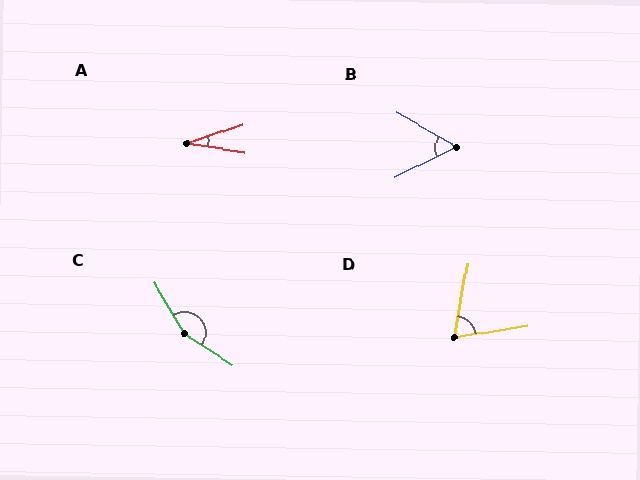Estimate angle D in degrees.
Approximately 70 degrees.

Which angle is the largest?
C, at approximately 153 degrees.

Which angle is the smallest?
A, at approximately 28 degrees.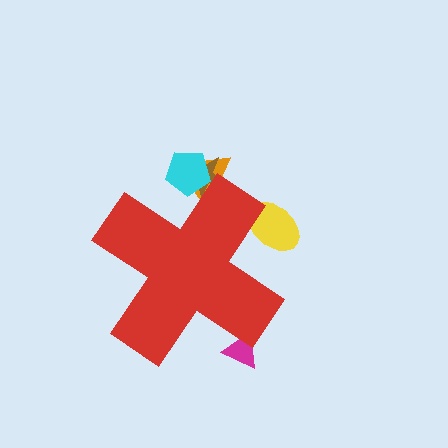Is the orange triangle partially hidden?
Yes, the orange triangle is partially hidden behind the red cross.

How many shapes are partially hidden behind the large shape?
5 shapes are partially hidden.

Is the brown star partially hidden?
Yes, the brown star is partially hidden behind the red cross.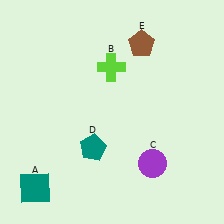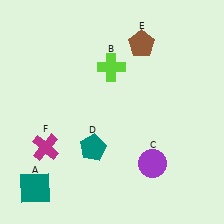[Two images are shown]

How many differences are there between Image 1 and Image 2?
There is 1 difference between the two images.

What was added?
A magenta cross (F) was added in Image 2.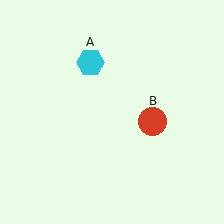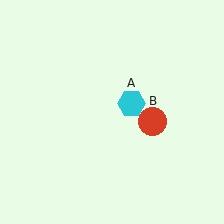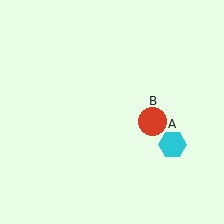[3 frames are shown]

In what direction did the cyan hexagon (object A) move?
The cyan hexagon (object A) moved down and to the right.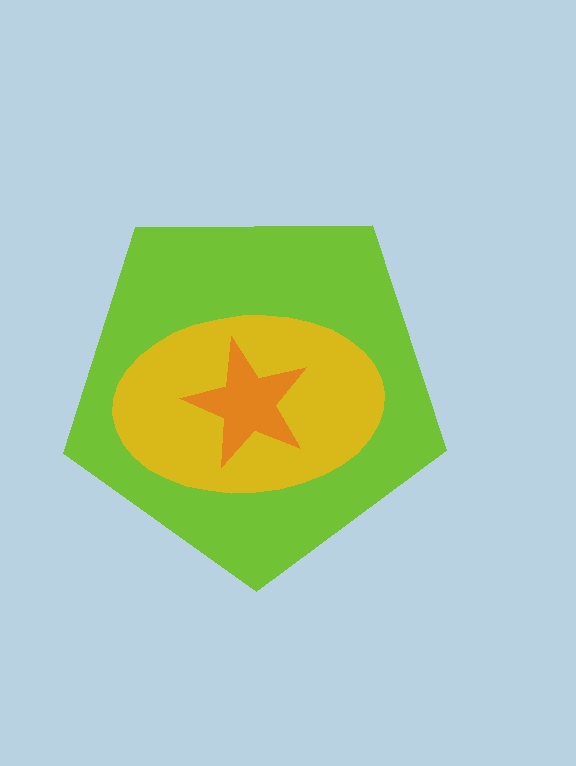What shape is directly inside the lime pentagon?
The yellow ellipse.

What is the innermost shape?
The orange star.